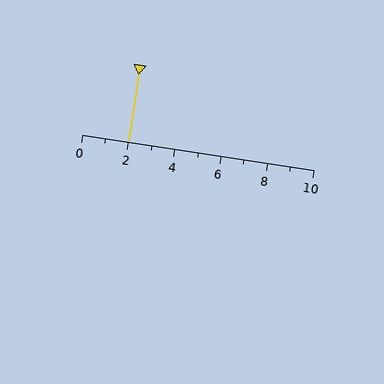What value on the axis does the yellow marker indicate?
The marker indicates approximately 2.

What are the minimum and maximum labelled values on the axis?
The axis runs from 0 to 10.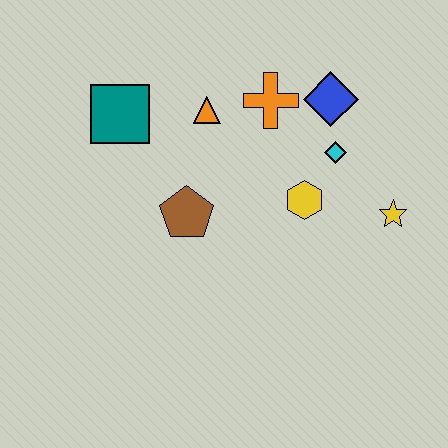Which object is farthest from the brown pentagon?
The yellow star is farthest from the brown pentagon.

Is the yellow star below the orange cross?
Yes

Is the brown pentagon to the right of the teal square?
Yes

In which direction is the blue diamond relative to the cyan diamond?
The blue diamond is above the cyan diamond.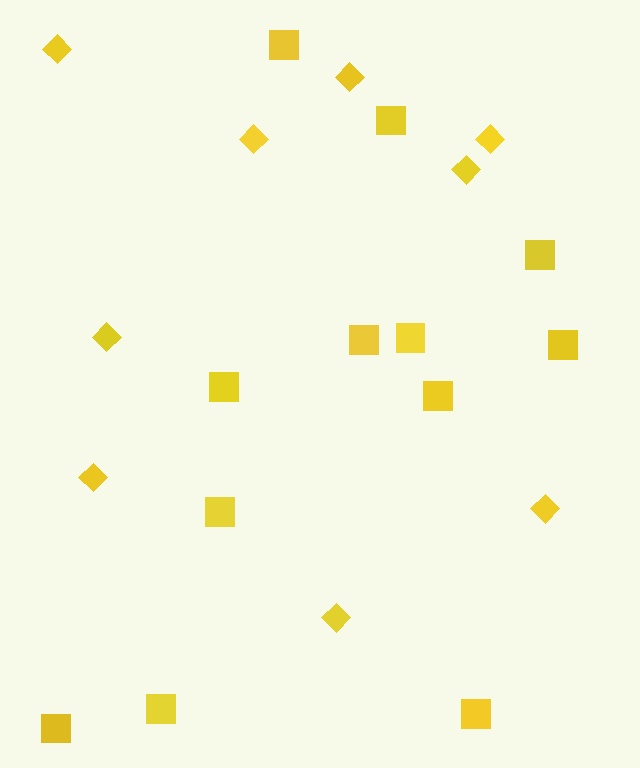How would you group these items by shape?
There are 2 groups: one group of squares (12) and one group of diamonds (9).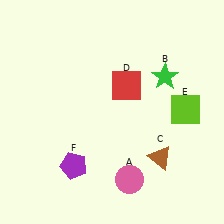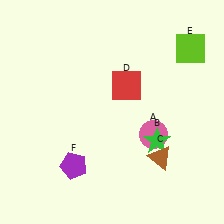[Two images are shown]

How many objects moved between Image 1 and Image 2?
3 objects moved between the two images.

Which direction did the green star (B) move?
The green star (B) moved down.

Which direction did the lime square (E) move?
The lime square (E) moved up.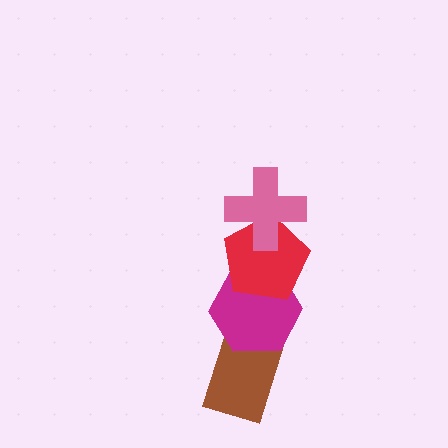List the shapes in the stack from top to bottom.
From top to bottom: the pink cross, the red pentagon, the magenta hexagon, the brown rectangle.